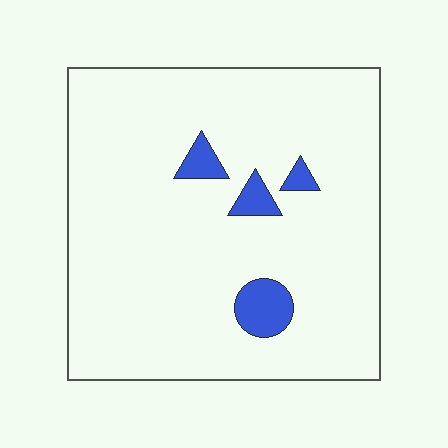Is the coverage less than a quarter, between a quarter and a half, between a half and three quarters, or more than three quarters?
Less than a quarter.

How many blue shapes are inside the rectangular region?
4.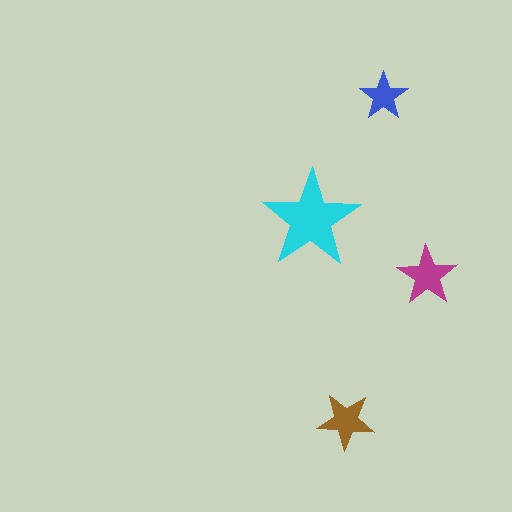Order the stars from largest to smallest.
the cyan one, the magenta one, the brown one, the blue one.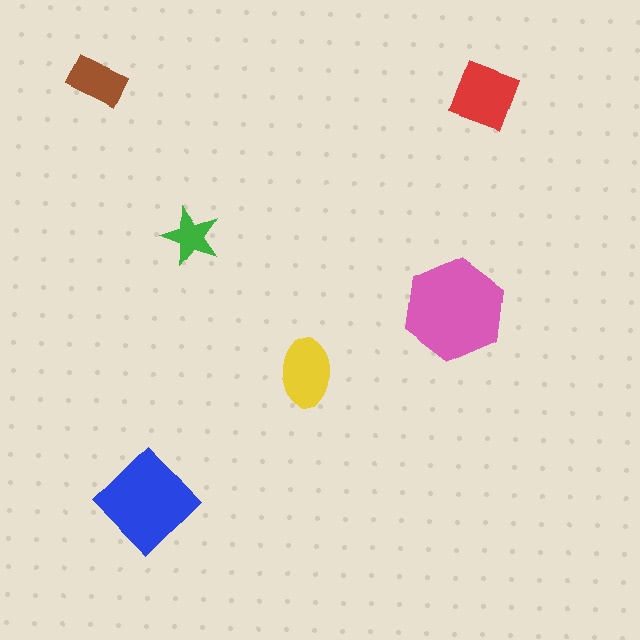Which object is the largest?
The pink hexagon.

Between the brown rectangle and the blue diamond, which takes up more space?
The blue diamond.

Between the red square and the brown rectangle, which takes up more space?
The red square.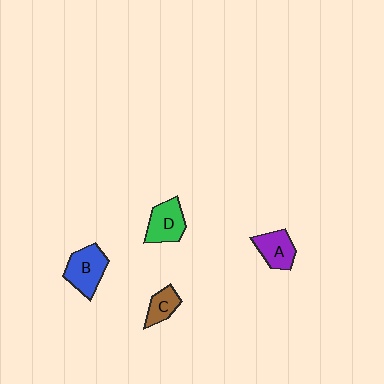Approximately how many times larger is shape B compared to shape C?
Approximately 1.7 times.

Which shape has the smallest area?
Shape C (brown).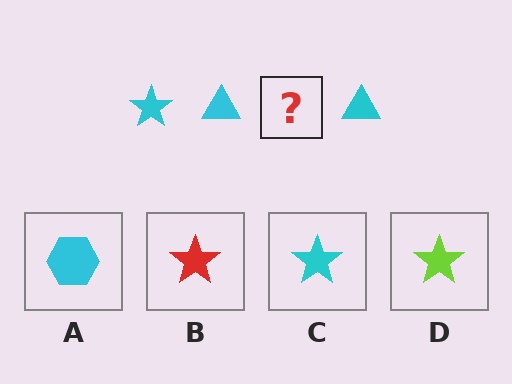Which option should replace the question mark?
Option C.